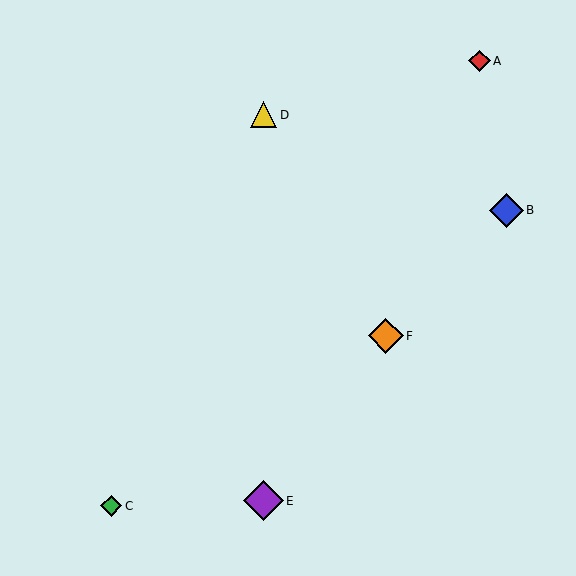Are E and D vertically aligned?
Yes, both are at x≈264.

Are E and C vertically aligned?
No, E is at x≈264 and C is at x≈111.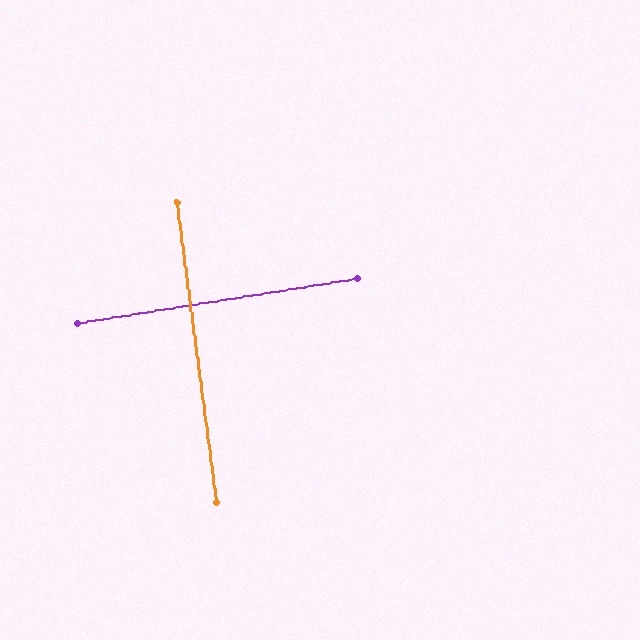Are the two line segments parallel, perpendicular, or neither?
Perpendicular — they meet at approximately 88°.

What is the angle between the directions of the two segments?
Approximately 88 degrees.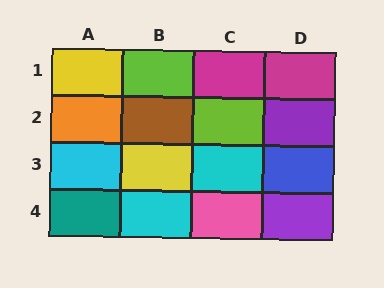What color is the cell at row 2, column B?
Brown.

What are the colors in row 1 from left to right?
Yellow, lime, magenta, magenta.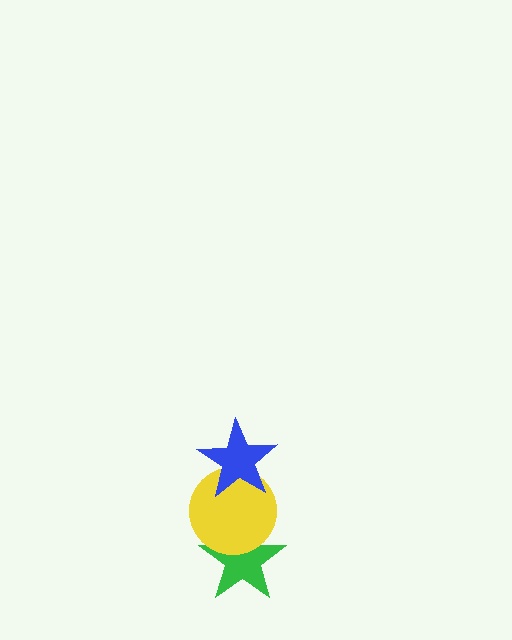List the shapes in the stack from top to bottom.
From top to bottom: the blue star, the yellow circle, the green star.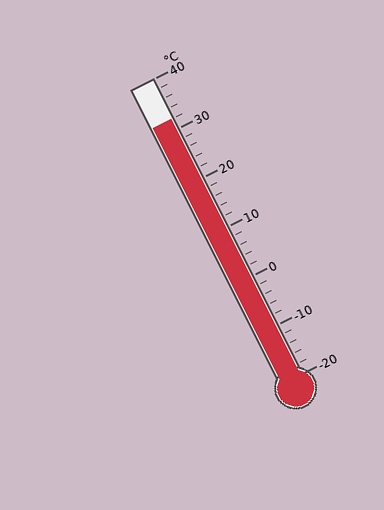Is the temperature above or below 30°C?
The temperature is above 30°C.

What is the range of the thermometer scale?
The thermometer scale ranges from -20°C to 40°C.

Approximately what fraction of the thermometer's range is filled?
The thermometer is filled to approximately 85% of its range.